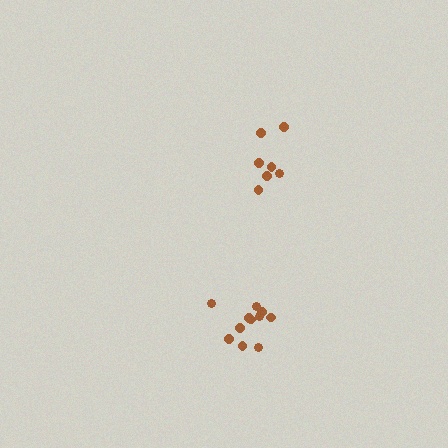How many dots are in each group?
Group 1: 11 dots, Group 2: 7 dots (18 total).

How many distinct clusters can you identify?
There are 2 distinct clusters.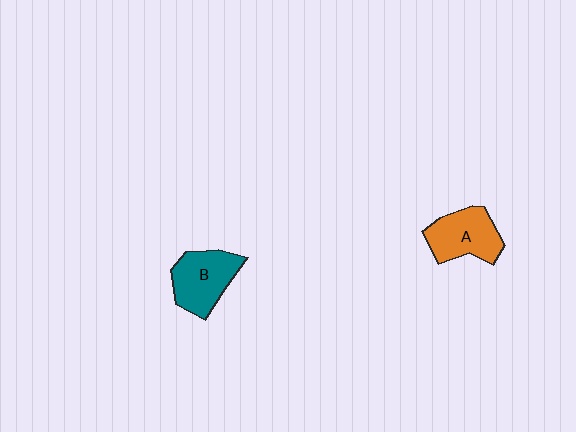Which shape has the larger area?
Shape B (teal).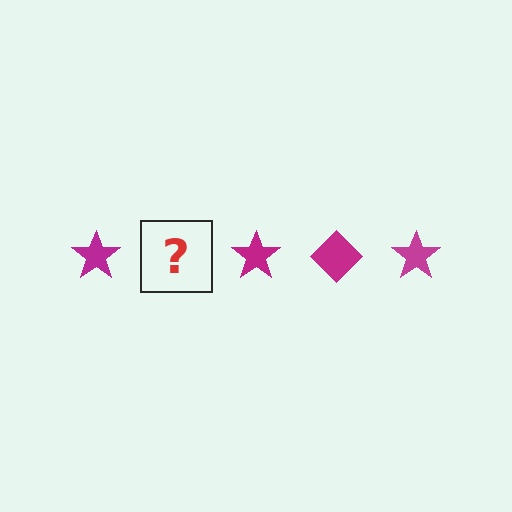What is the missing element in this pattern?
The missing element is a magenta diamond.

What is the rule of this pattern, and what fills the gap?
The rule is that the pattern cycles through star, diamond shapes in magenta. The gap should be filled with a magenta diamond.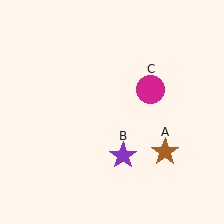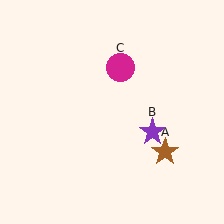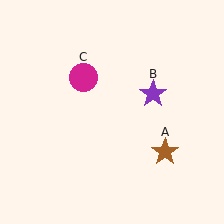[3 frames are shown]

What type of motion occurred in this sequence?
The purple star (object B), magenta circle (object C) rotated counterclockwise around the center of the scene.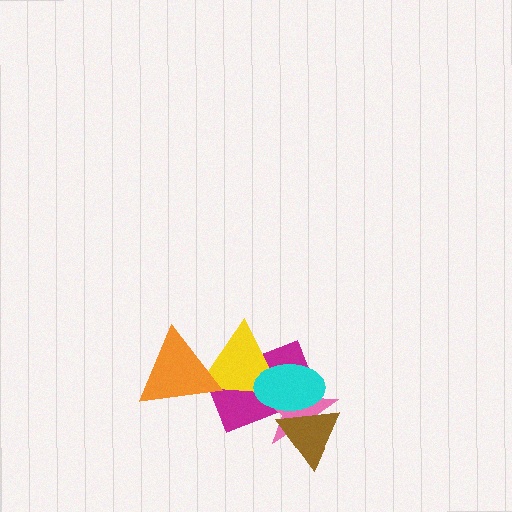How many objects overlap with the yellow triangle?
4 objects overlap with the yellow triangle.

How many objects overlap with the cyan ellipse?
4 objects overlap with the cyan ellipse.